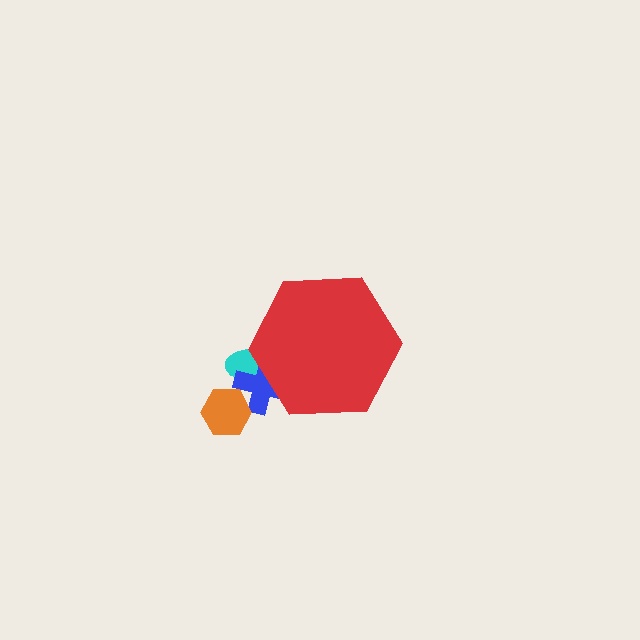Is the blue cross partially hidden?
Yes, the blue cross is partially hidden behind the red hexagon.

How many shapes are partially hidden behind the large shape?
2 shapes are partially hidden.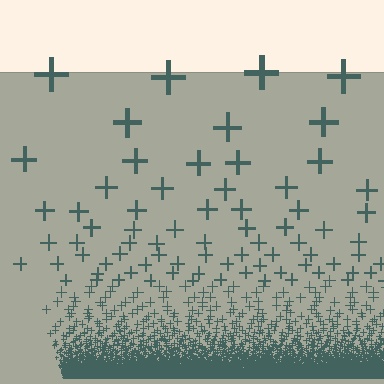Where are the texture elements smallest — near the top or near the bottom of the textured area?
Near the bottom.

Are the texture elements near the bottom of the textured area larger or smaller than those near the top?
Smaller. The gradient is inverted — elements near the bottom are smaller and denser.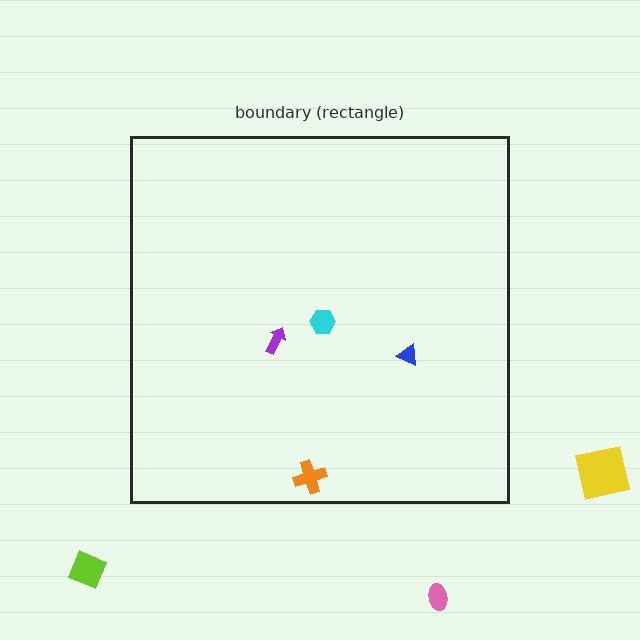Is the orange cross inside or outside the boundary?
Inside.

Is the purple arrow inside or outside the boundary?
Inside.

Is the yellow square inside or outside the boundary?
Outside.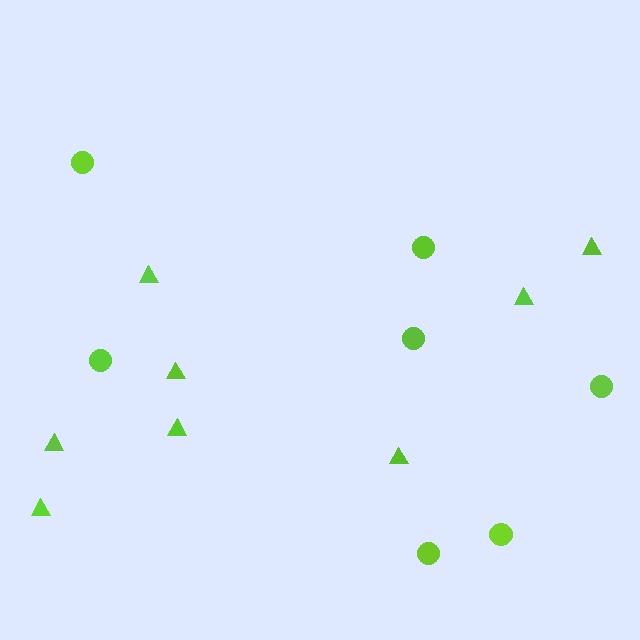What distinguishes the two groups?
There are 2 groups: one group of circles (7) and one group of triangles (8).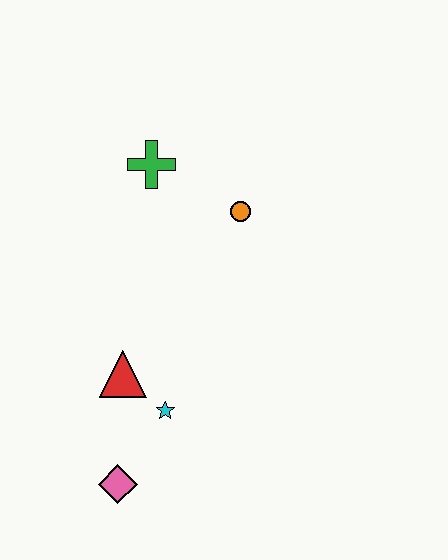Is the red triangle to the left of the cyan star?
Yes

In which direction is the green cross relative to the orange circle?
The green cross is to the left of the orange circle.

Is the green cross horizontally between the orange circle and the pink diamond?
Yes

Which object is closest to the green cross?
The orange circle is closest to the green cross.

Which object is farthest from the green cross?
The pink diamond is farthest from the green cross.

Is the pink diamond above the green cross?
No